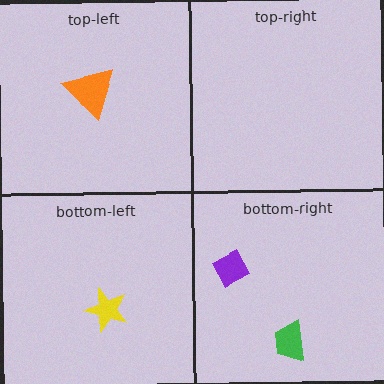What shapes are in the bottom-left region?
The yellow star.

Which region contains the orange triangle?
The top-left region.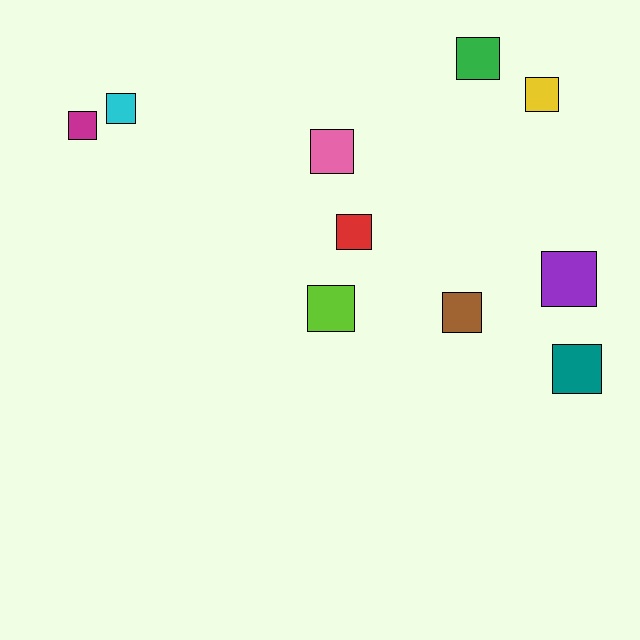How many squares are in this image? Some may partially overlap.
There are 10 squares.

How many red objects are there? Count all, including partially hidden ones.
There is 1 red object.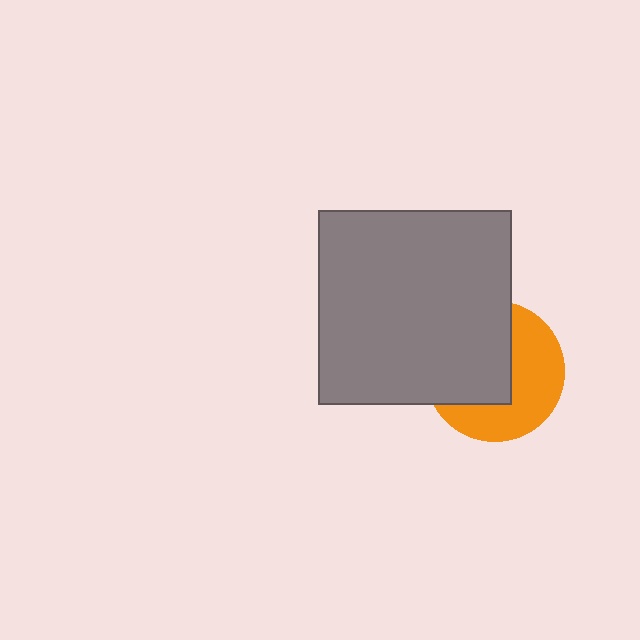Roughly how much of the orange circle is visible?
About half of it is visible (roughly 49%).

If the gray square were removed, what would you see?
You would see the complete orange circle.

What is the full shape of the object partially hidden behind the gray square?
The partially hidden object is an orange circle.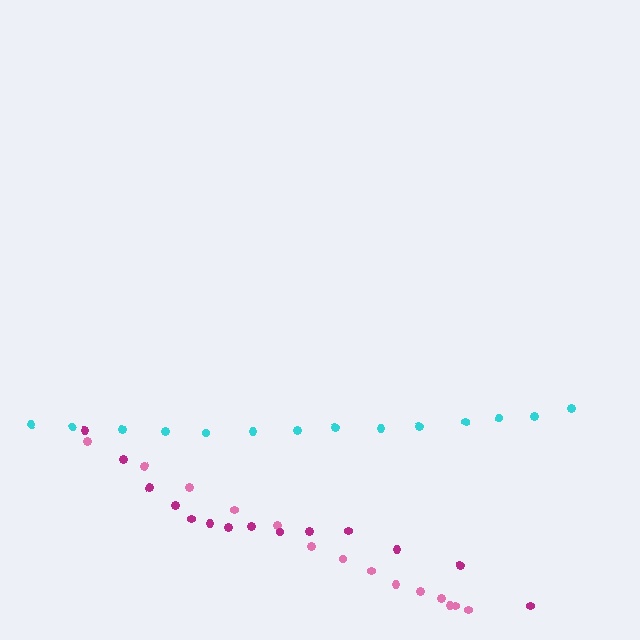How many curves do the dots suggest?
There are 3 distinct paths.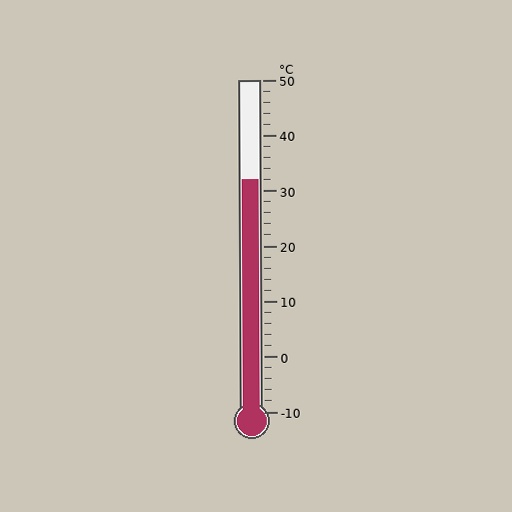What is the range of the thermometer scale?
The thermometer scale ranges from -10°C to 50°C.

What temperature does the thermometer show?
The thermometer shows approximately 32°C.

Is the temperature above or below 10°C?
The temperature is above 10°C.